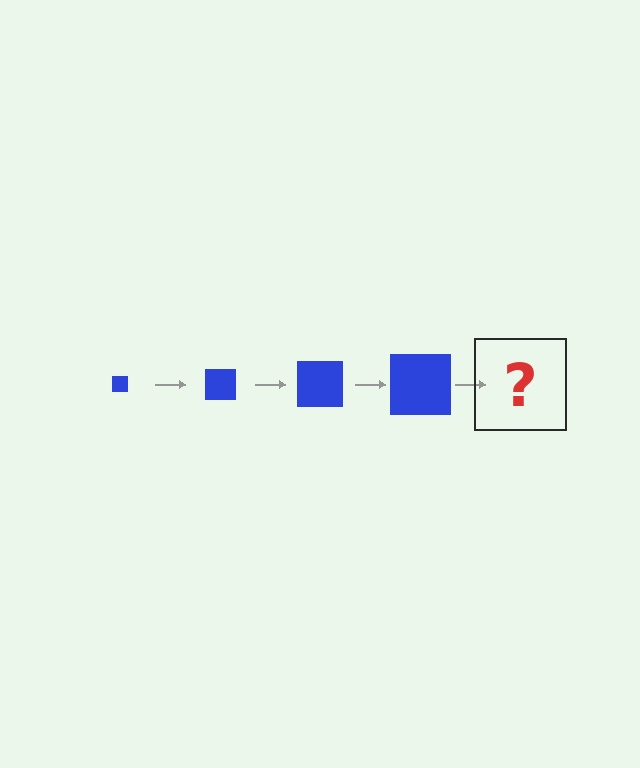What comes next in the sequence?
The next element should be a blue square, larger than the previous one.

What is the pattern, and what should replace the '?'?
The pattern is that the square gets progressively larger each step. The '?' should be a blue square, larger than the previous one.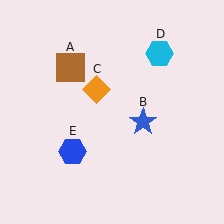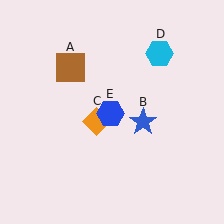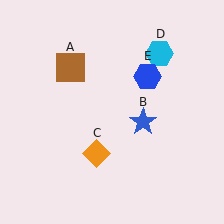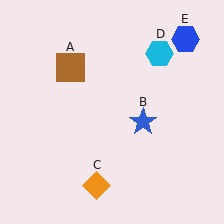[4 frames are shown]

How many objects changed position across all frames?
2 objects changed position: orange diamond (object C), blue hexagon (object E).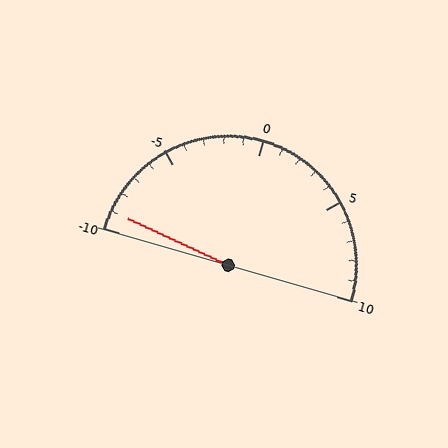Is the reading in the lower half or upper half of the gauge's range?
The reading is in the lower half of the range (-10 to 10).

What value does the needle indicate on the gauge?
The needle indicates approximately -9.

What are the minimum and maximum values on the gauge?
The gauge ranges from -10 to 10.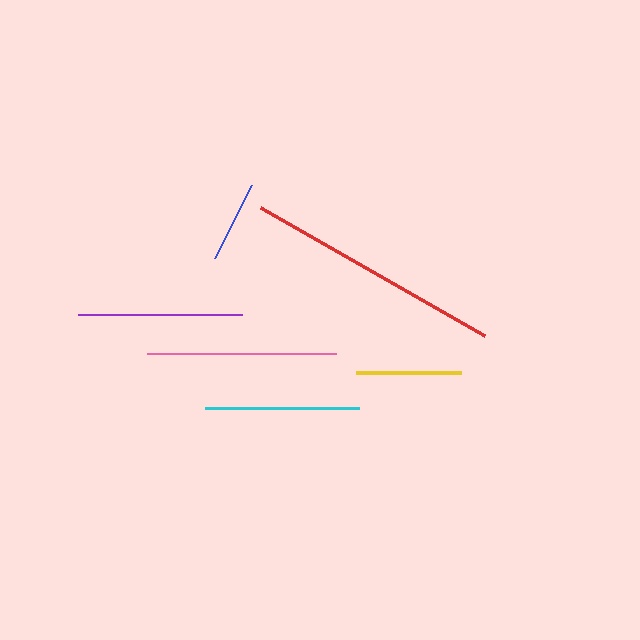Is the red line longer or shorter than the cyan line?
The red line is longer than the cyan line.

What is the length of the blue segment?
The blue segment is approximately 83 pixels long.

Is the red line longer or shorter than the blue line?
The red line is longer than the blue line.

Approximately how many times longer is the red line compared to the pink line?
The red line is approximately 1.4 times the length of the pink line.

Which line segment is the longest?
The red line is the longest at approximately 258 pixels.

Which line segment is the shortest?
The blue line is the shortest at approximately 83 pixels.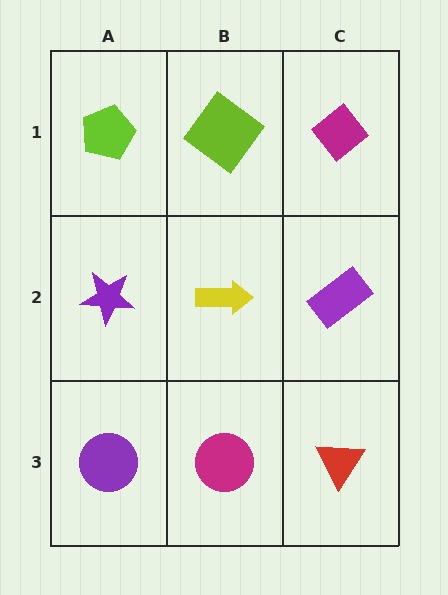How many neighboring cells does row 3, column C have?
2.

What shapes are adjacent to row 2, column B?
A lime diamond (row 1, column B), a magenta circle (row 3, column B), a purple star (row 2, column A), a purple rectangle (row 2, column C).